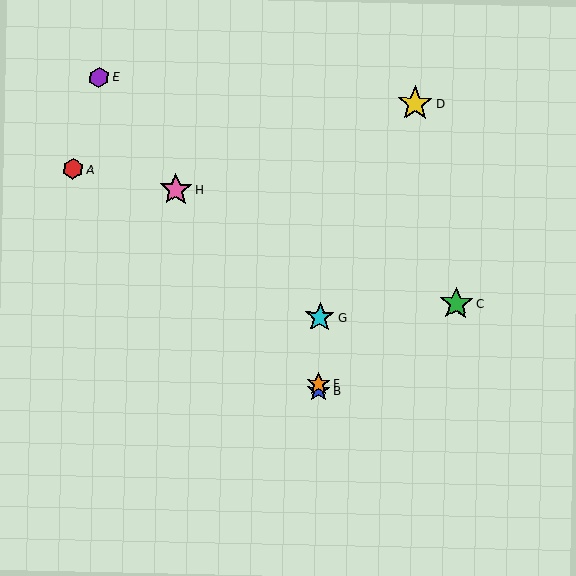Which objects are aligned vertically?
Objects B, F, G are aligned vertically.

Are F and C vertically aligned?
No, F is at x≈318 and C is at x≈456.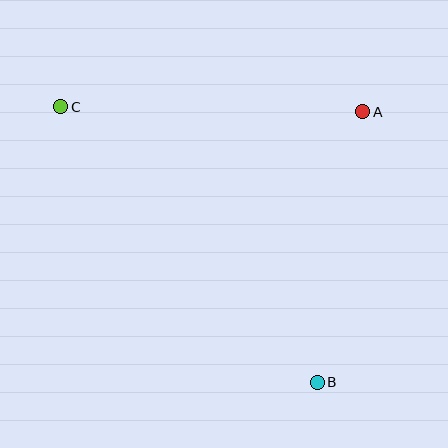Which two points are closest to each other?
Points A and B are closest to each other.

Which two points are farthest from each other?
Points B and C are farthest from each other.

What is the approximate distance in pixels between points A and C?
The distance between A and C is approximately 302 pixels.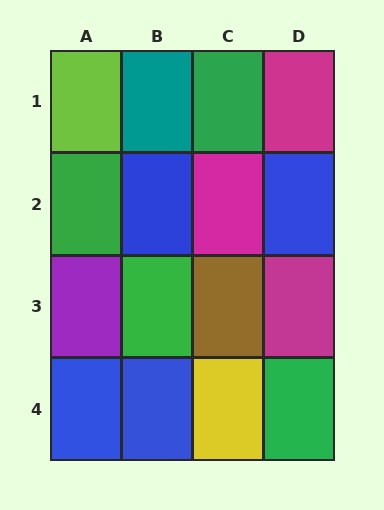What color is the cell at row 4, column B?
Blue.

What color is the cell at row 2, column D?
Blue.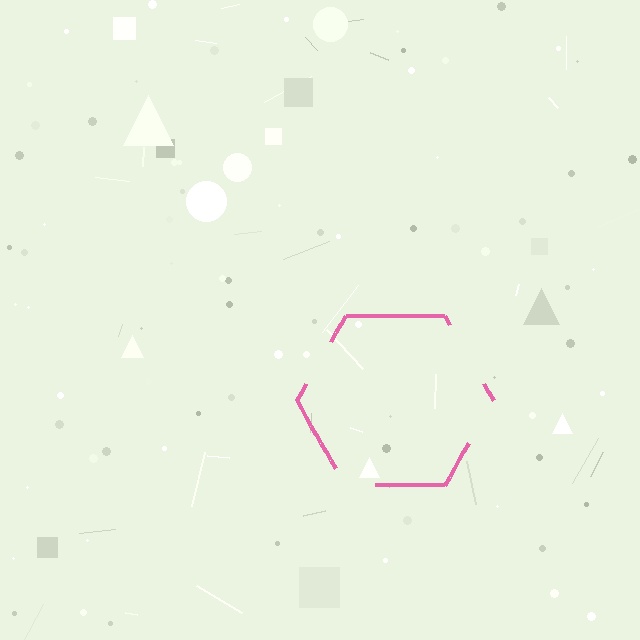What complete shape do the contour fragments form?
The contour fragments form a hexagon.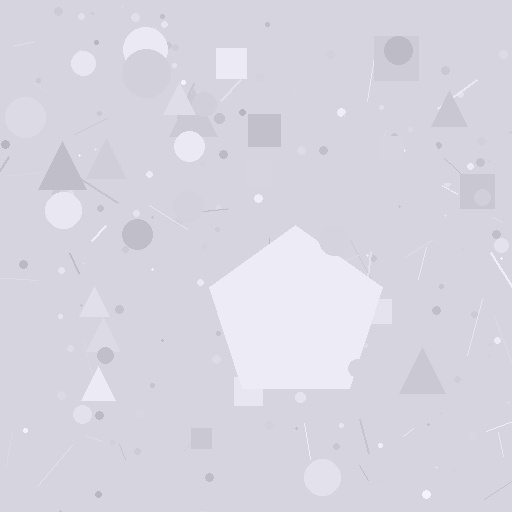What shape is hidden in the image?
A pentagon is hidden in the image.